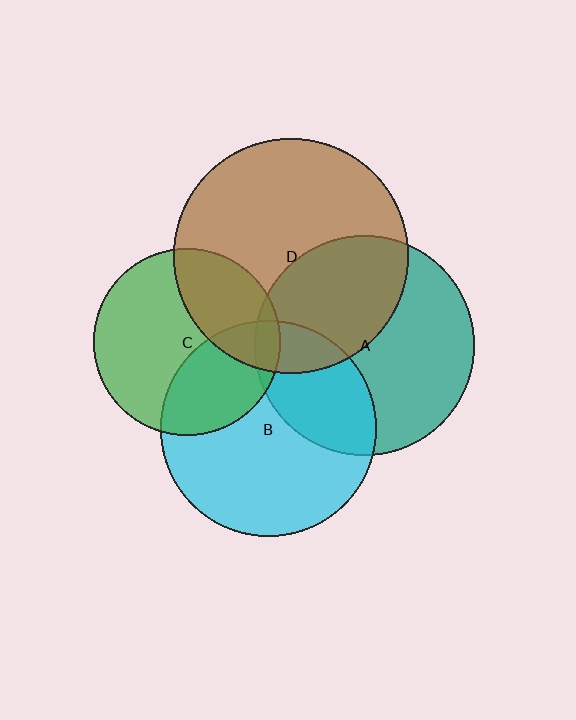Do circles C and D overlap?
Yes.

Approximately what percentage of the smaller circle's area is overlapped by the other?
Approximately 30%.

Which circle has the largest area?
Circle D (brown).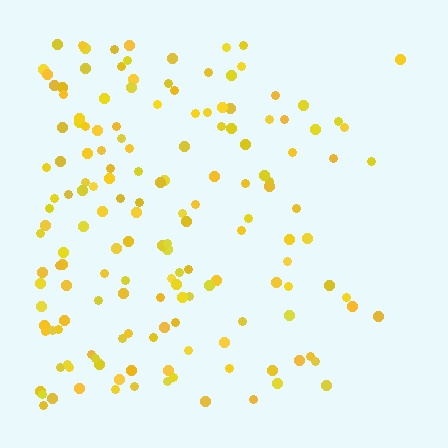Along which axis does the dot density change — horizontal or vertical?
Horizontal.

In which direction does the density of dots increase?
From right to left, with the left side densest.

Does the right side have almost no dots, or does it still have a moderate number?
Still a moderate number, just noticeably fewer than the left.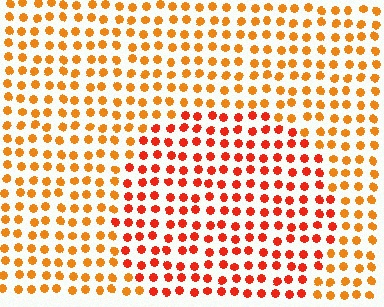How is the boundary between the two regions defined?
The boundary is defined purely by a slight shift in hue (about 27 degrees). Spacing, size, and orientation are identical on both sides.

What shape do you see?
I see a circle.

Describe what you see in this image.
The image is filled with small orange elements in a uniform arrangement. A circle-shaped region is visible where the elements are tinted to a slightly different hue, forming a subtle color boundary.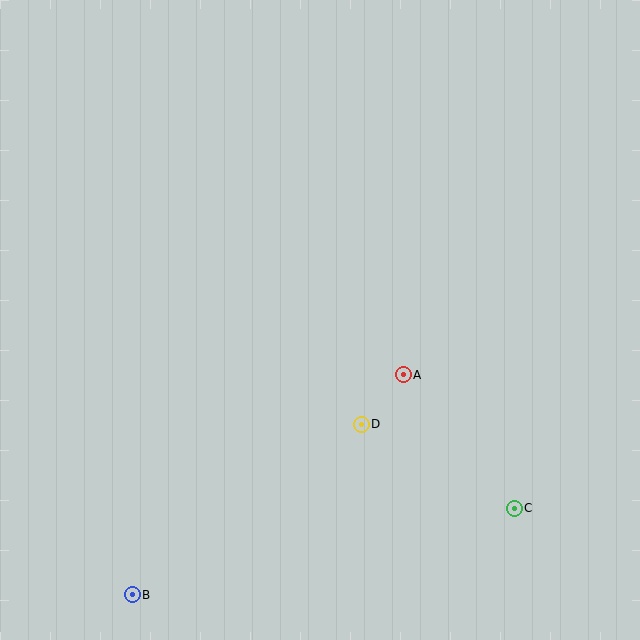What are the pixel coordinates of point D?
Point D is at (361, 424).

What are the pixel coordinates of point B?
Point B is at (132, 595).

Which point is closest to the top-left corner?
Point A is closest to the top-left corner.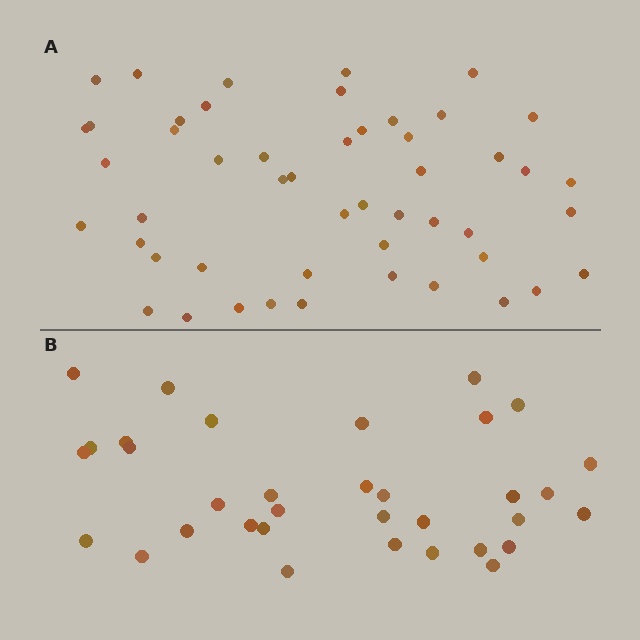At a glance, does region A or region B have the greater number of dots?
Region A (the top region) has more dots.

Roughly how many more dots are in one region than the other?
Region A has approximately 15 more dots than region B.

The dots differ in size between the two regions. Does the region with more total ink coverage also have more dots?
No. Region B has more total ink coverage because its dots are larger, but region A actually contains more individual dots. Total area can be misleading — the number of items is what matters here.